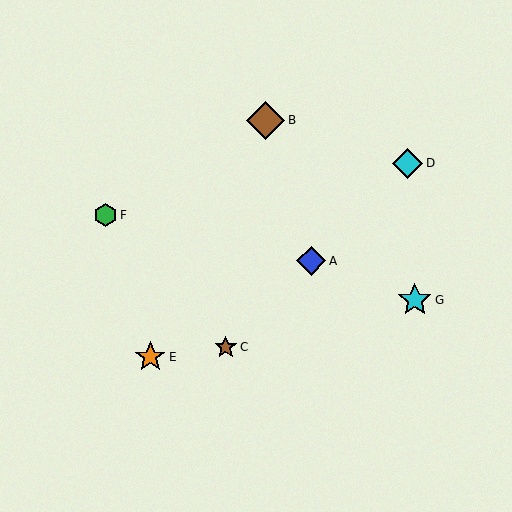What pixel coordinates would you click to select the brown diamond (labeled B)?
Click at (266, 120) to select the brown diamond B.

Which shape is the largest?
The brown diamond (labeled B) is the largest.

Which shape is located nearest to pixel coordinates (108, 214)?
The green hexagon (labeled F) at (106, 215) is nearest to that location.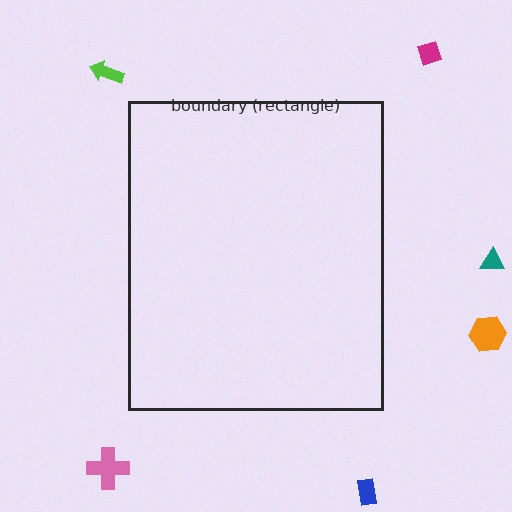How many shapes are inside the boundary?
0 inside, 6 outside.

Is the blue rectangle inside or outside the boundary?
Outside.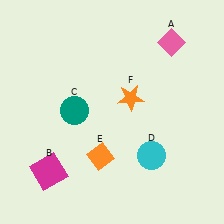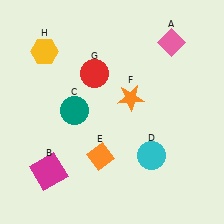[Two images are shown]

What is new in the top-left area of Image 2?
A red circle (G) was added in the top-left area of Image 2.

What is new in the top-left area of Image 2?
A yellow hexagon (H) was added in the top-left area of Image 2.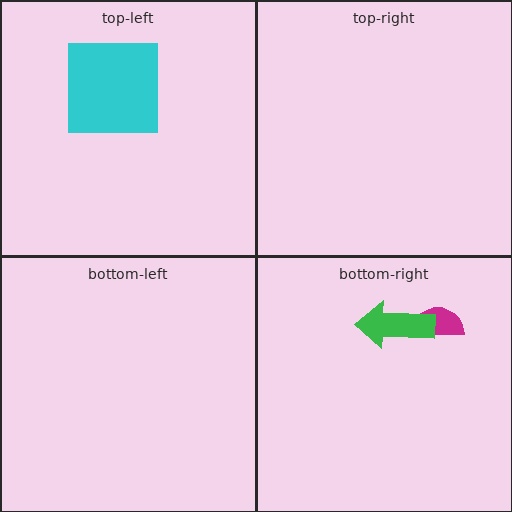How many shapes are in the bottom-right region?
2.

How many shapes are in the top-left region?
1.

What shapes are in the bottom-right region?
The magenta semicircle, the green arrow.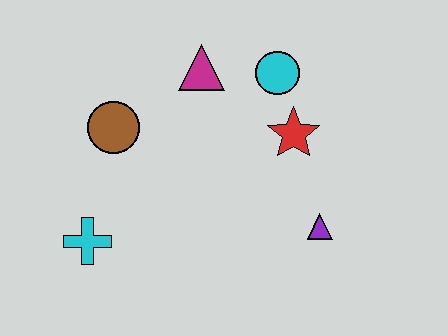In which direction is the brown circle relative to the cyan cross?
The brown circle is above the cyan cross.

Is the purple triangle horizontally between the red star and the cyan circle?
No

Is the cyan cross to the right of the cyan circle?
No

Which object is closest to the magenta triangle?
The cyan circle is closest to the magenta triangle.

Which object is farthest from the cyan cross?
The cyan circle is farthest from the cyan cross.